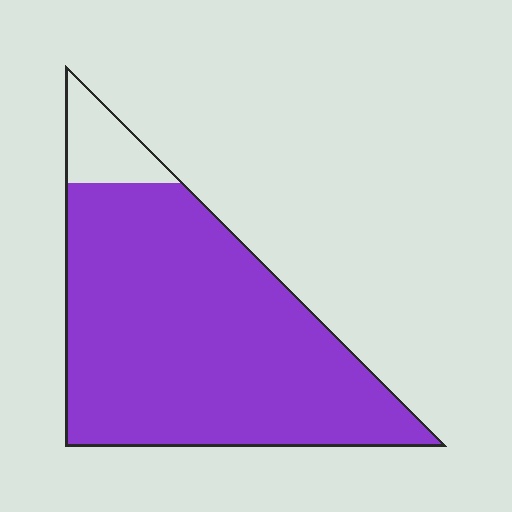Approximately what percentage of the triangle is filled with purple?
Approximately 90%.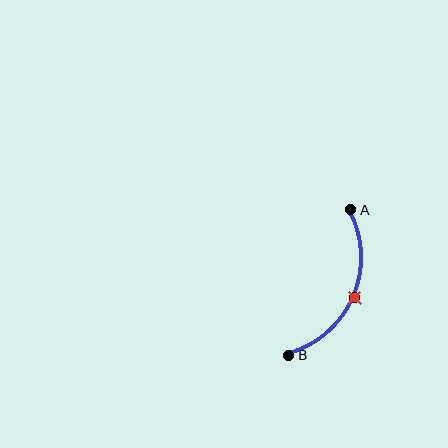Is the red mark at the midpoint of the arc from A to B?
Yes. The red mark lies on the arc at equal arc-length from both A and B — it is the arc midpoint.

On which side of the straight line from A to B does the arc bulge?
The arc bulges to the right of the straight line connecting A and B.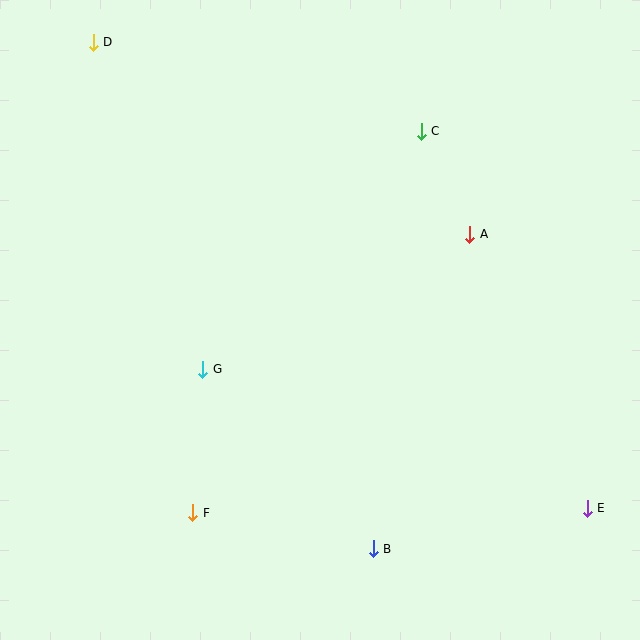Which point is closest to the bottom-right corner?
Point E is closest to the bottom-right corner.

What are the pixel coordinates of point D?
Point D is at (93, 42).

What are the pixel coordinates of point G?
Point G is at (203, 369).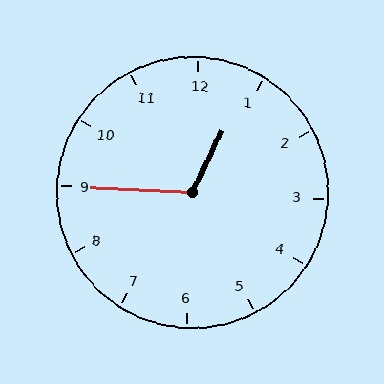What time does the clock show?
12:45.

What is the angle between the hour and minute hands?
Approximately 112 degrees.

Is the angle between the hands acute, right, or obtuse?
It is obtuse.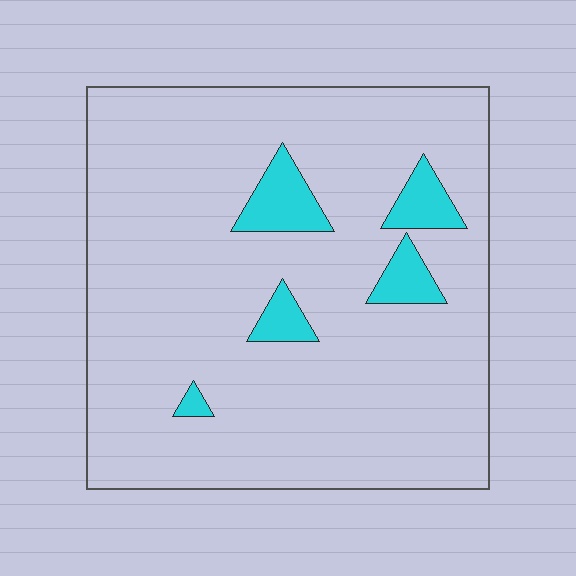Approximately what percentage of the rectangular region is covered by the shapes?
Approximately 10%.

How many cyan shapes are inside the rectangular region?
5.